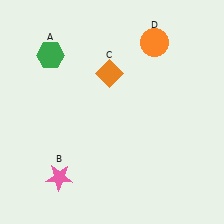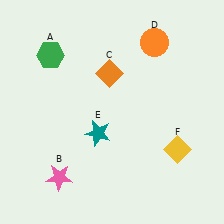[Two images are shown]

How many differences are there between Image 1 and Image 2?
There are 2 differences between the two images.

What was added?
A teal star (E), a yellow diamond (F) were added in Image 2.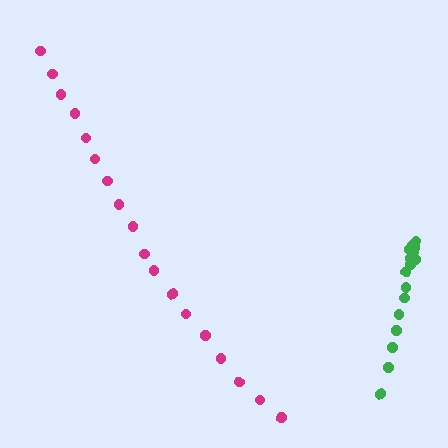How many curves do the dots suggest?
There are 2 distinct paths.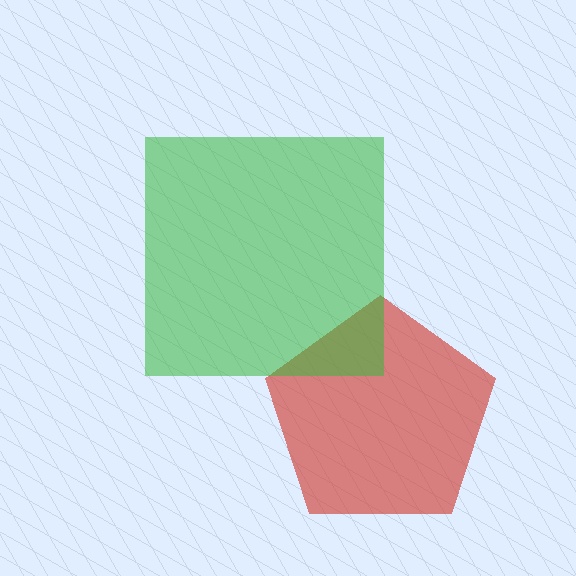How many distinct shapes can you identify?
There are 2 distinct shapes: a red pentagon, a green square.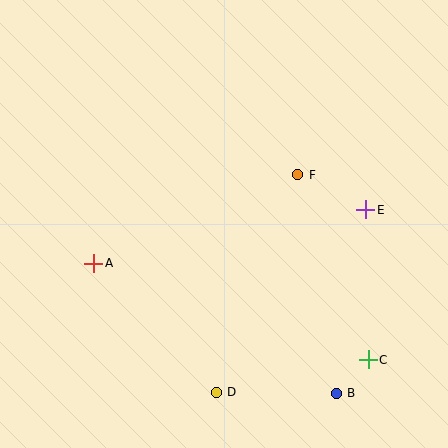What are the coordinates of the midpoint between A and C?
The midpoint between A and C is at (231, 312).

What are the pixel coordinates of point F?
Point F is at (298, 175).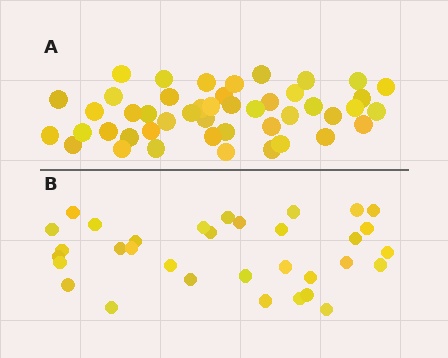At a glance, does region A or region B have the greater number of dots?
Region A (the top region) has more dots.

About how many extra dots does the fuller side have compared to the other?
Region A has approximately 15 more dots than region B.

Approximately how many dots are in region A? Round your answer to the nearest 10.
About 50 dots. (The exact count is 46, which rounds to 50.)